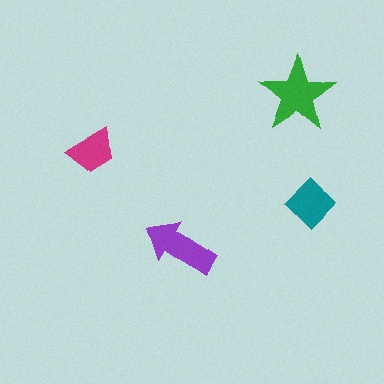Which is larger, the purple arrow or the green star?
The green star.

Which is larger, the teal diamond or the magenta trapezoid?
The teal diamond.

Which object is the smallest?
The magenta trapezoid.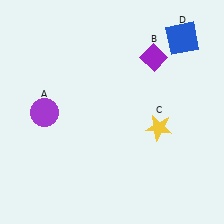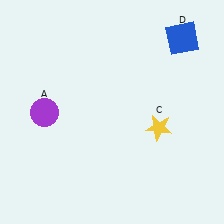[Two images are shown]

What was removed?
The purple diamond (B) was removed in Image 2.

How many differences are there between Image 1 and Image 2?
There is 1 difference between the two images.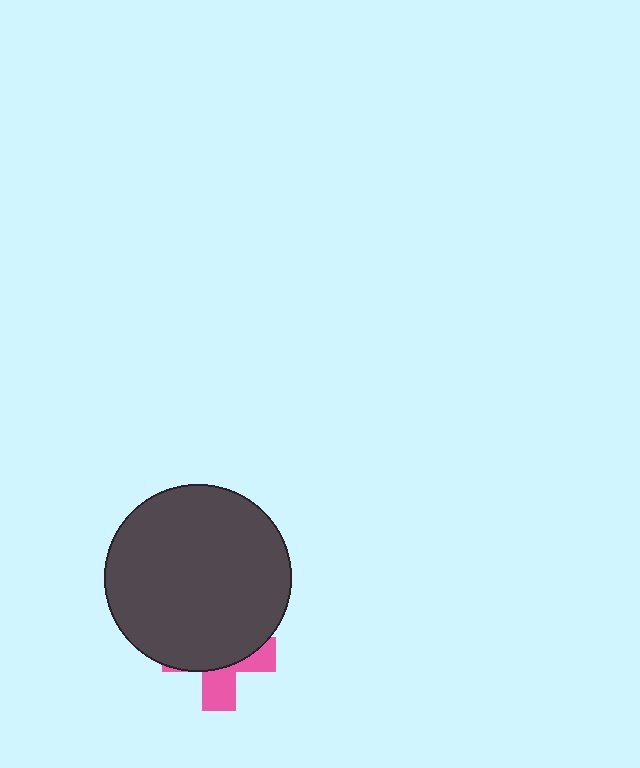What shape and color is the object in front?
The object in front is a dark gray circle.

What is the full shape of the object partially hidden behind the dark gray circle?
The partially hidden object is a pink cross.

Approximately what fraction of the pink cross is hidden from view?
Roughly 65% of the pink cross is hidden behind the dark gray circle.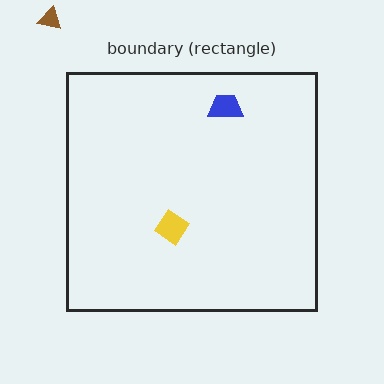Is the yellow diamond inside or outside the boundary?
Inside.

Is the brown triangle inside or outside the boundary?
Outside.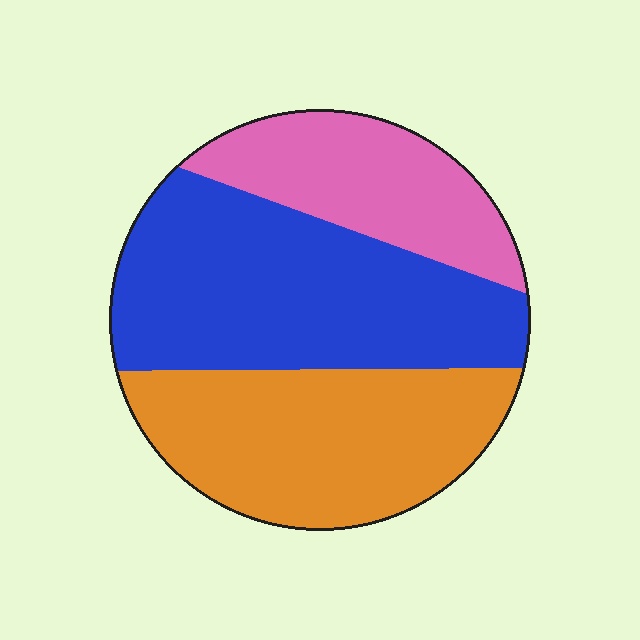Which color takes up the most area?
Blue, at roughly 45%.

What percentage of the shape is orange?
Orange takes up about one third (1/3) of the shape.